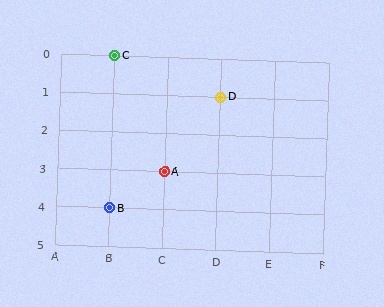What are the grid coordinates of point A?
Point A is at grid coordinates (C, 3).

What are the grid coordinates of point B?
Point B is at grid coordinates (B, 4).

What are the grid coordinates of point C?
Point C is at grid coordinates (B, 0).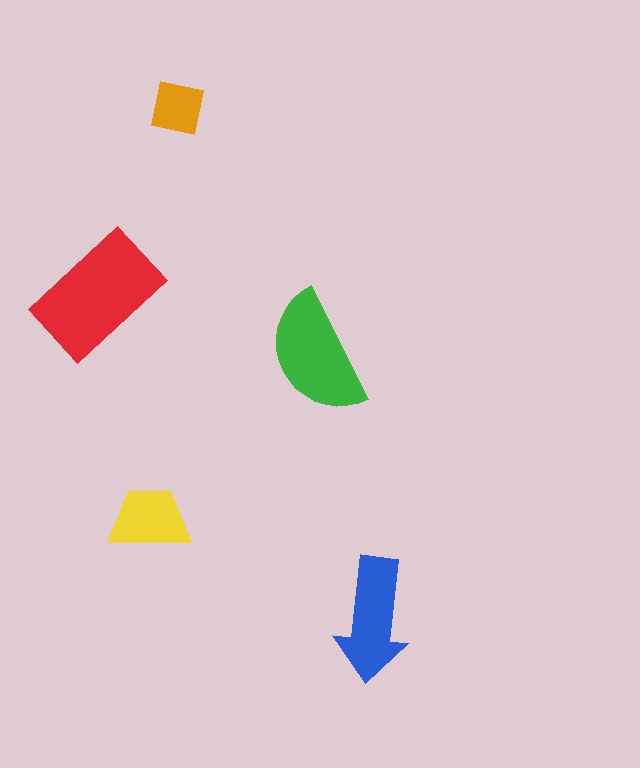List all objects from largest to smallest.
The red rectangle, the green semicircle, the blue arrow, the yellow trapezoid, the orange square.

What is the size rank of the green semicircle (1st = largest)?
2nd.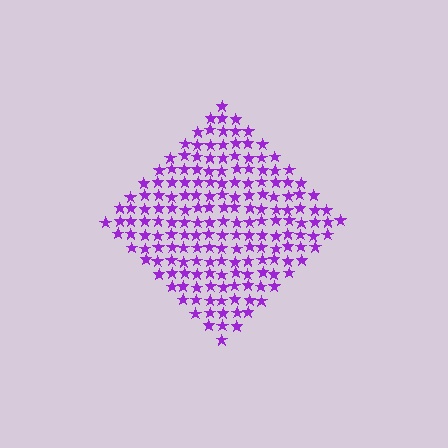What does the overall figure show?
The overall figure shows a diamond.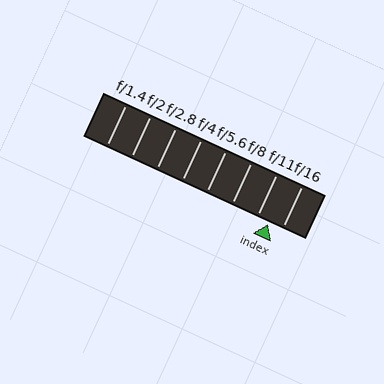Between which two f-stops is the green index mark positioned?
The index mark is between f/11 and f/16.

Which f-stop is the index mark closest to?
The index mark is closest to f/11.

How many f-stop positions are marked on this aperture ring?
There are 8 f-stop positions marked.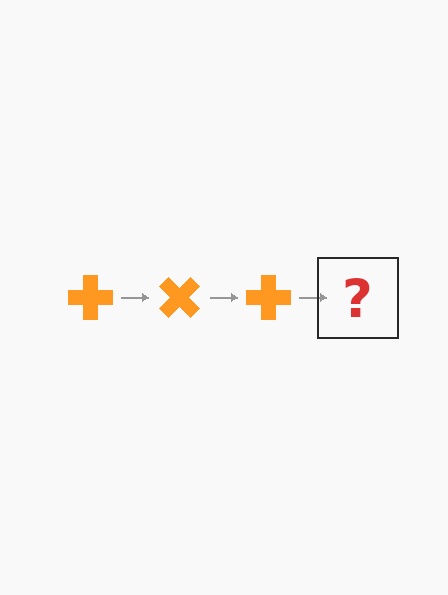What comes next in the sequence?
The next element should be an orange cross rotated 135 degrees.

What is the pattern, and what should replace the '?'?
The pattern is that the cross rotates 45 degrees each step. The '?' should be an orange cross rotated 135 degrees.